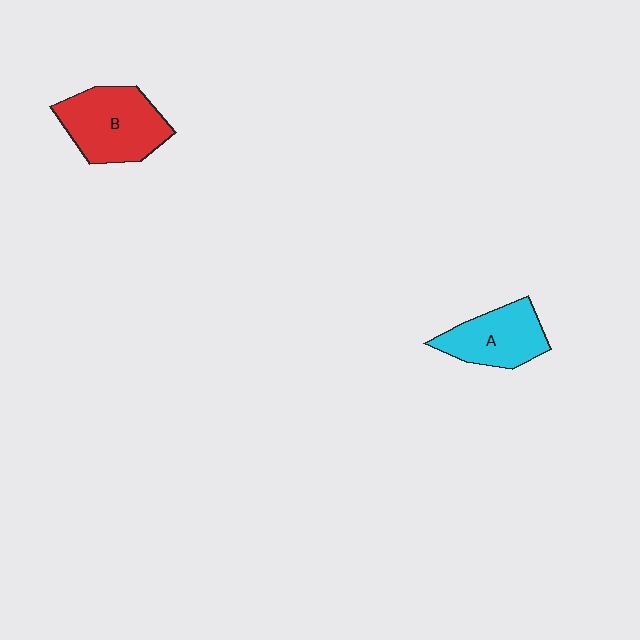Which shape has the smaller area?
Shape A (cyan).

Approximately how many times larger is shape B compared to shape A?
Approximately 1.3 times.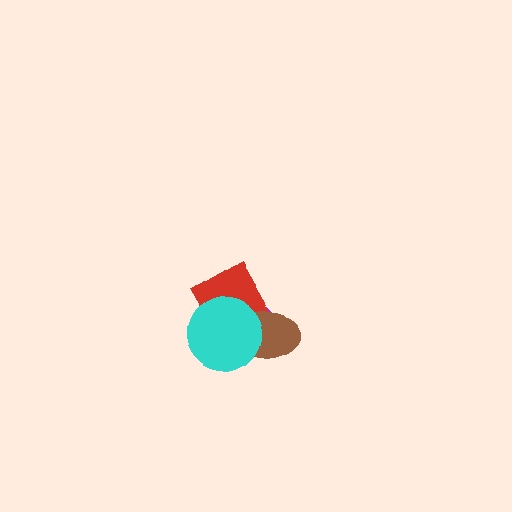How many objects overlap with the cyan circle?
3 objects overlap with the cyan circle.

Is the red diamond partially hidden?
Yes, it is partially covered by another shape.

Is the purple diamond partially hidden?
Yes, it is partially covered by another shape.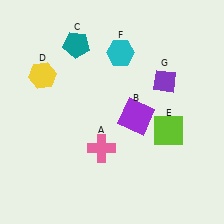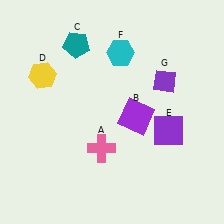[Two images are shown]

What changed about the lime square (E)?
In Image 1, E is lime. In Image 2, it changed to purple.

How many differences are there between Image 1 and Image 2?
There is 1 difference between the two images.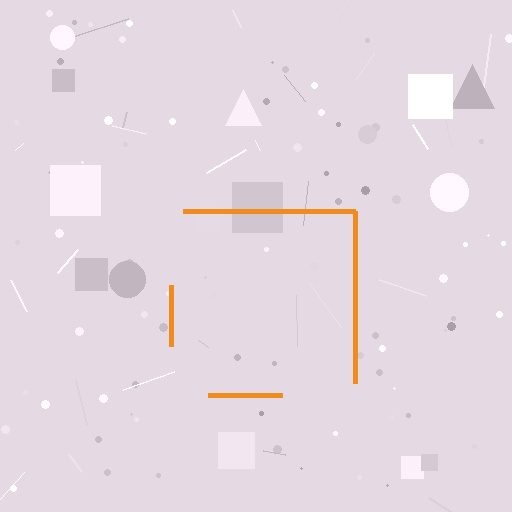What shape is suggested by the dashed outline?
The dashed outline suggests a square.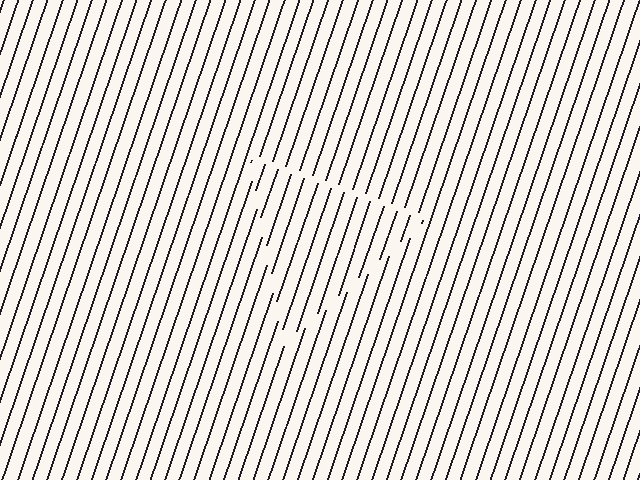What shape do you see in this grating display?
An illusory triangle. The interior of the shape contains the same grating, shifted by half a period — the contour is defined by the phase discontinuity where line-ends from the inner and outer gratings abut.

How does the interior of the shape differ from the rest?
The interior of the shape contains the same grating, shifted by half a period — the contour is defined by the phase discontinuity where line-ends from the inner and outer gratings abut.